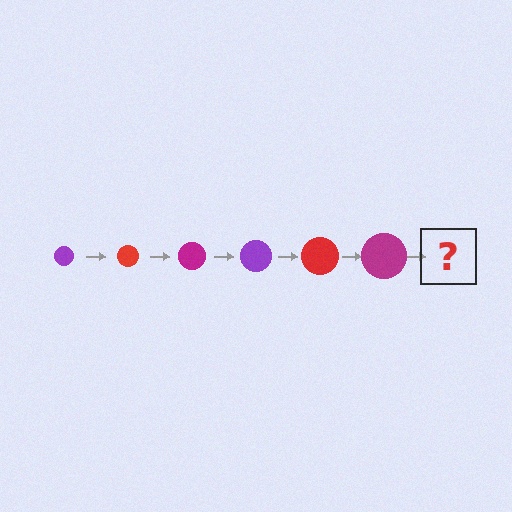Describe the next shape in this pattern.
It should be a purple circle, larger than the previous one.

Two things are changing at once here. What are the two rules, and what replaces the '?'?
The two rules are that the circle grows larger each step and the color cycles through purple, red, and magenta. The '?' should be a purple circle, larger than the previous one.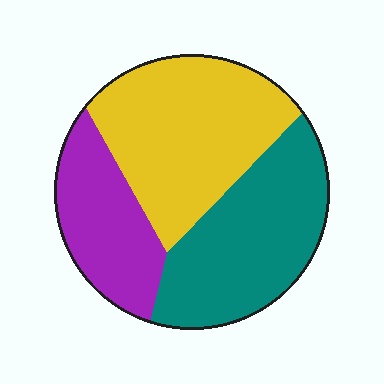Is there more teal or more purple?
Teal.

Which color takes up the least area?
Purple, at roughly 25%.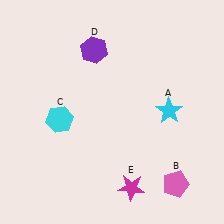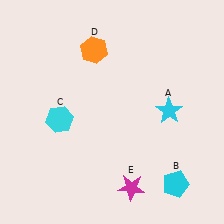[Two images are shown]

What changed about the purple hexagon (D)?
In Image 1, D is purple. In Image 2, it changed to orange.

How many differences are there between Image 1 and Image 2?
There are 2 differences between the two images.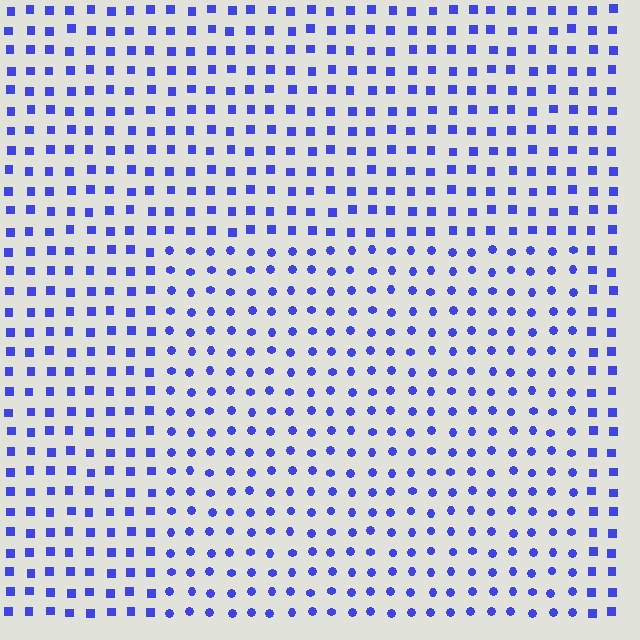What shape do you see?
I see a rectangle.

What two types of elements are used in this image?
The image uses circles inside the rectangle region and squares outside it.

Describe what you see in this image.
The image is filled with small blue elements arranged in a uniform grid. A rectangle-shaped region contains circles, while the surrounding area contains squares. The boundary is defined purely by the change in element shape.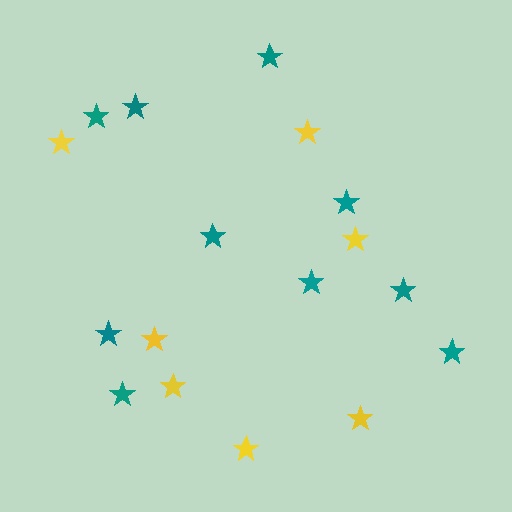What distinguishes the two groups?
There are 2 groups: one group of yellow stars (7) and one group of teal stars (10).